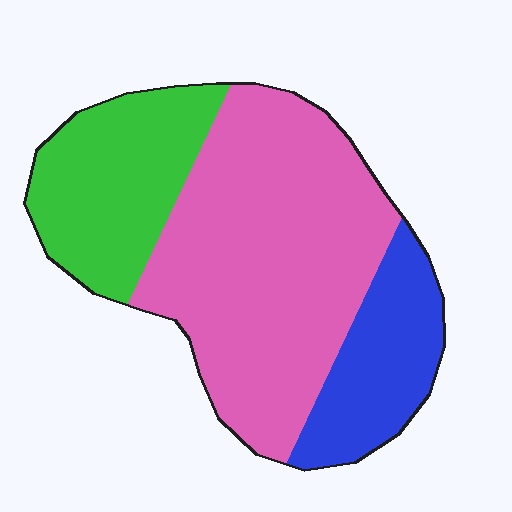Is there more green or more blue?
Green.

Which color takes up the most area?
Pink, at roughly 55%.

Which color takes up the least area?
Blue, at roughly 20%.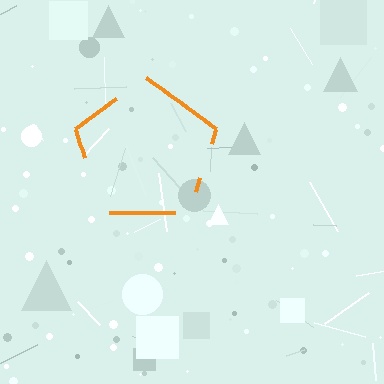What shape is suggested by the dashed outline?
The dashed outline suggests a pentagon.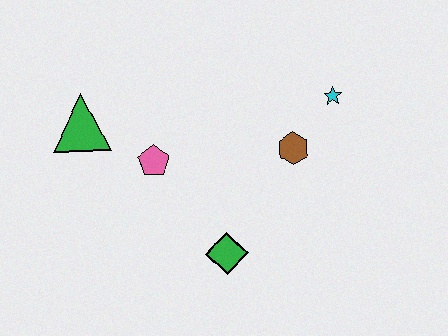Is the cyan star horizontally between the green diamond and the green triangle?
No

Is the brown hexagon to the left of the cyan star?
Yes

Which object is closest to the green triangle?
The pink pentagon is closest to the green triangle.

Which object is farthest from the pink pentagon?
The cyan star is farthest from the pink pentagon.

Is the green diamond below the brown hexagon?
Yes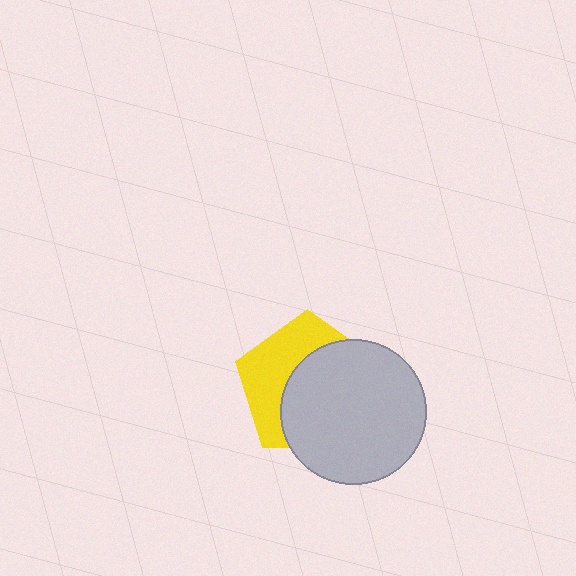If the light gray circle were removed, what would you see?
You would see the complete yellow pentagon.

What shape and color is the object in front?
The object in front is a light gray circle.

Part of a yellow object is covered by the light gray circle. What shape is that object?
It is a pentagon.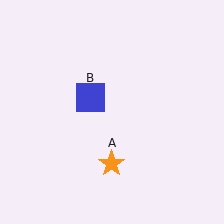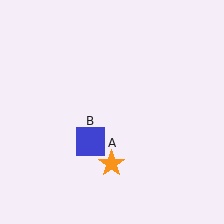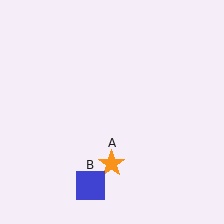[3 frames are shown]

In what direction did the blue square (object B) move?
The blue square (object B) moved down.